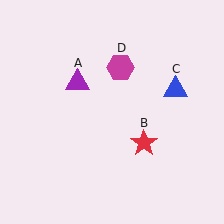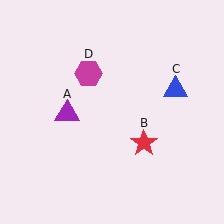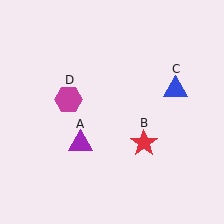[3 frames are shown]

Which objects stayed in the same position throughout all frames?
Red star (object B) and blue triangle (object C) remained stationary.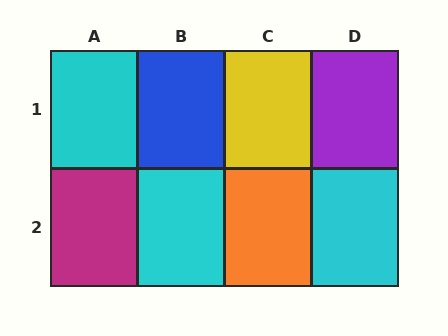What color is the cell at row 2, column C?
Orange.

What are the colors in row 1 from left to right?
Cyan, blue, yellow, purple.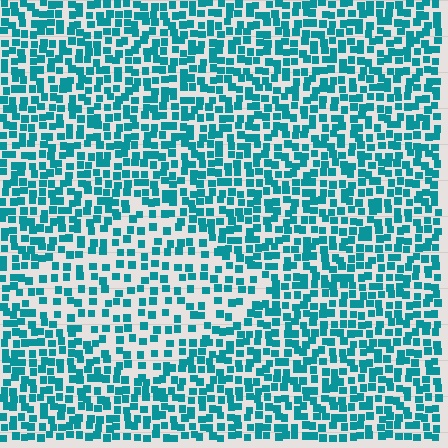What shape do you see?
I see a diamond.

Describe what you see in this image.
The image contains small teal elements arranged at two different densities. A diamond-shaped region is visible where the elements are less densely packed than the surrounding area.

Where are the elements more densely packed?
The elements are more densely packed outside the diamond boundary.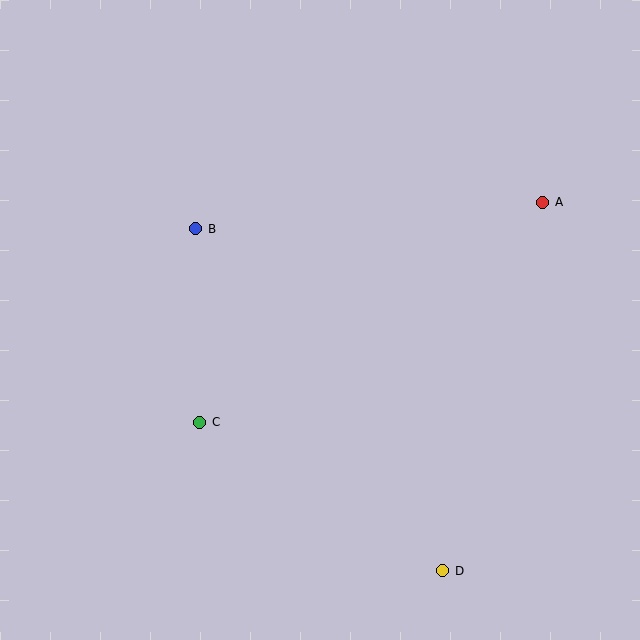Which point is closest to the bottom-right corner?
Point D is closest to the bottom-right corner.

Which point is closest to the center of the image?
Point B at (196, 229) is closest to the center.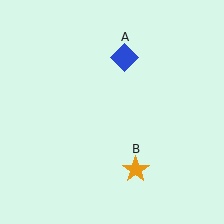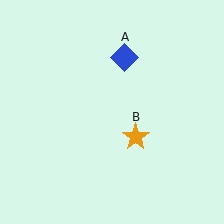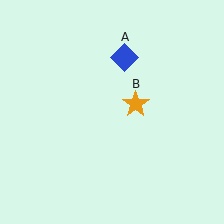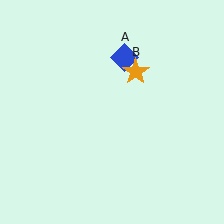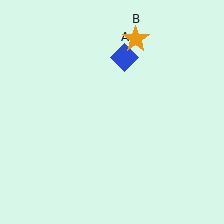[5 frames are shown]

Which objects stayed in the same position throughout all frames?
Blue diamond (object A) remained stationary.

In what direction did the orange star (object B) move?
The orange star (object B) moved up.